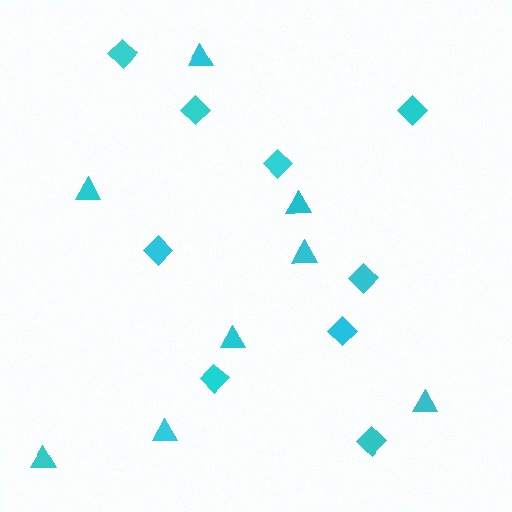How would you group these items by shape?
There are 2 groups: one group of triangles (8) and one group of diamonds (9).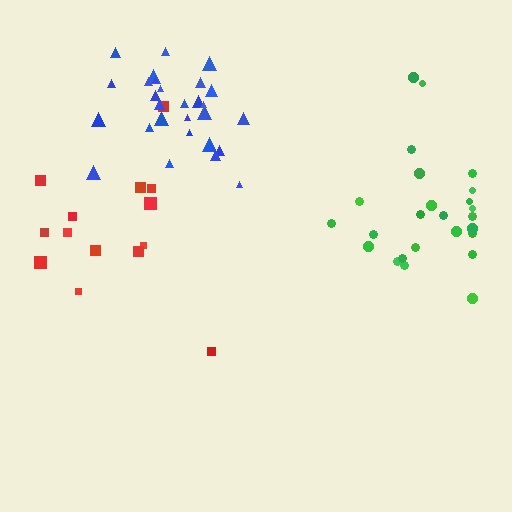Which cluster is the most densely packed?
Blue.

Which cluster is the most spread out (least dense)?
Red.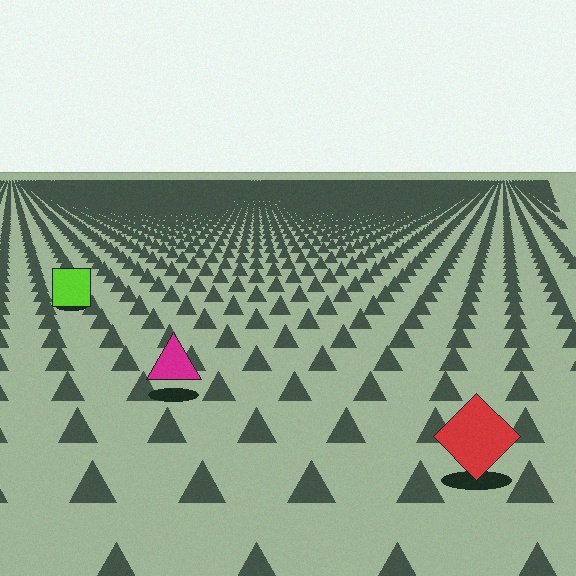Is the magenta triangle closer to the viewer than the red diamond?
No. The red diamond is closer — you can tell from the texture gradient: the ground texture is coarser near it.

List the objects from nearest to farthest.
From nearest to farthest: the red diamond, the magenta triangle, the lime square.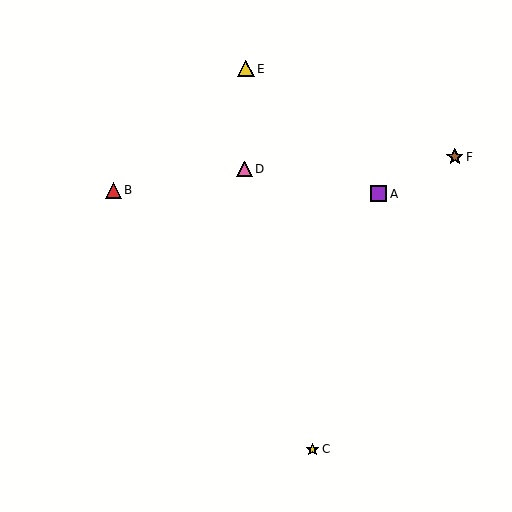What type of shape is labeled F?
Shape F is a brown star.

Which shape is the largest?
The brown star (labeled F) is the largest.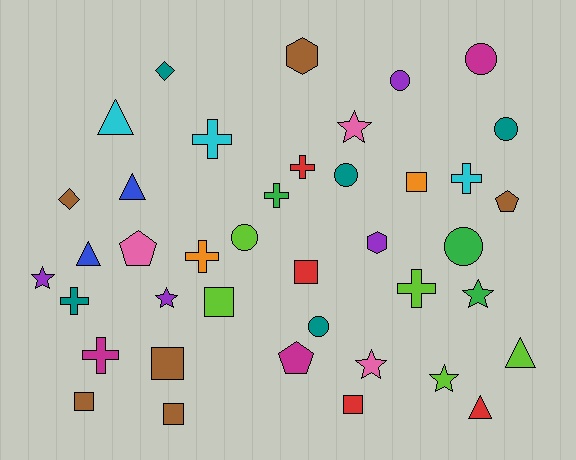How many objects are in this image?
There are 40 objects.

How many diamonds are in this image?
There are 2 diamonds.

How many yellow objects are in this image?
There are no yellow objects.